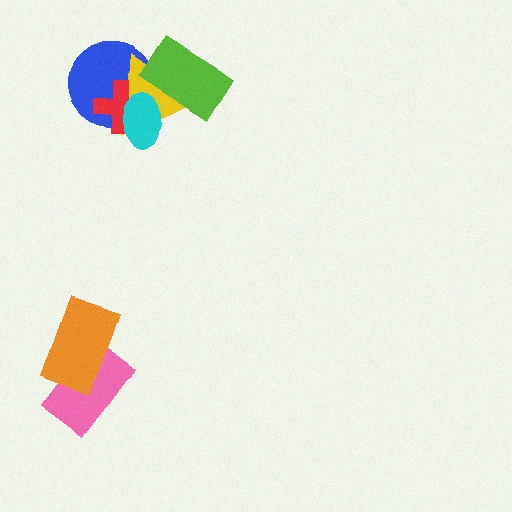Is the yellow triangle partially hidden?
Yes, it is partially covered by another shape.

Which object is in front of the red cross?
The cyan ellipse is in front of the red cross.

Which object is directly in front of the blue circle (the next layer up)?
The yellow triangle is directly in front of the blue circle.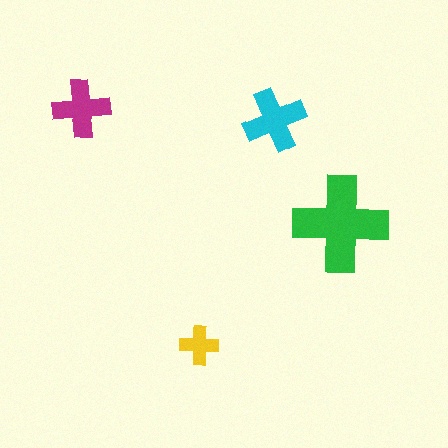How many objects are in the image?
There are 4 objects in the image.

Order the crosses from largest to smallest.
the green one, the cyan one, the magenta one, the yellow one.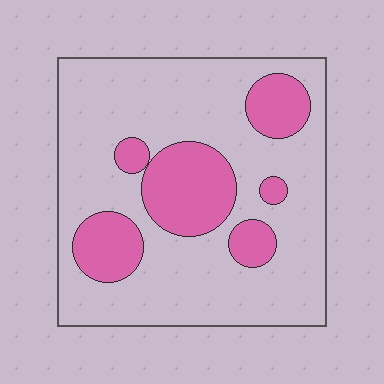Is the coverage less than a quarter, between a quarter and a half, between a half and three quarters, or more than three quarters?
Between a quarter and a half.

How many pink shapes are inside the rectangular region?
6.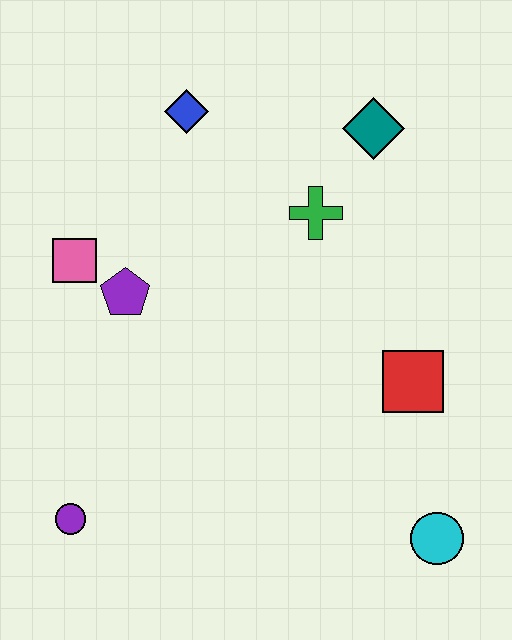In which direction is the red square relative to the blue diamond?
The red square is below the blue diamond.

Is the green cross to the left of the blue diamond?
No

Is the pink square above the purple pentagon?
Yes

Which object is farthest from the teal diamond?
The purple circle is farthest from the teal diamond.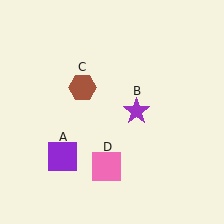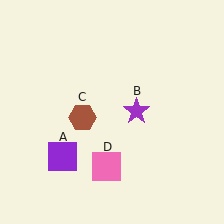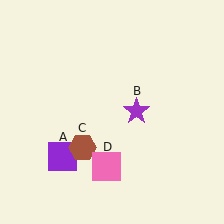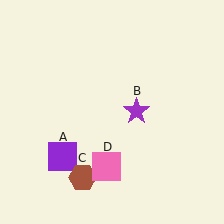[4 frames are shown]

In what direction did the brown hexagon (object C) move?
The brown hexagon (object C) moved down.